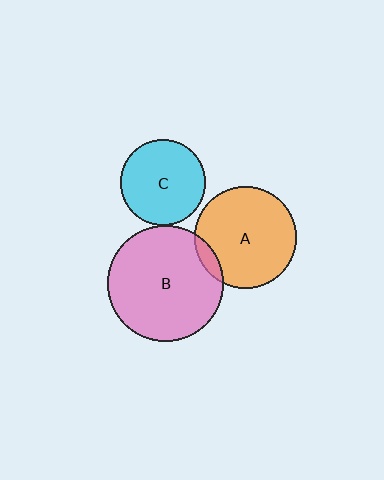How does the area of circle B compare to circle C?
Approximately 1.8 times.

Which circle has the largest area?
Circle B (pink).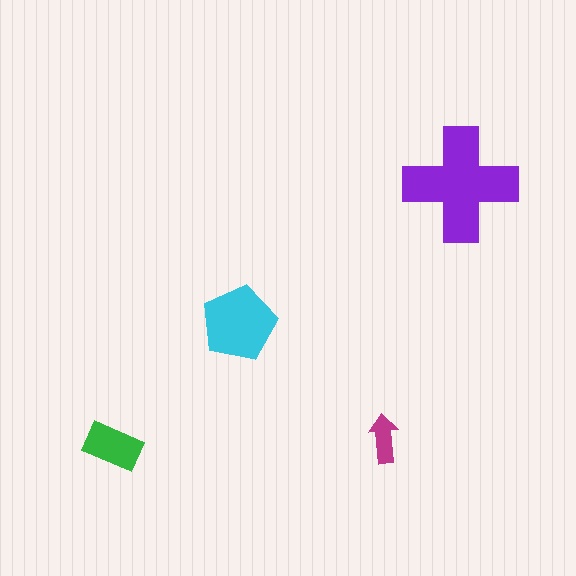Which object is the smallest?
The magenta arrow.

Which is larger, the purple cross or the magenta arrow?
The purple cross.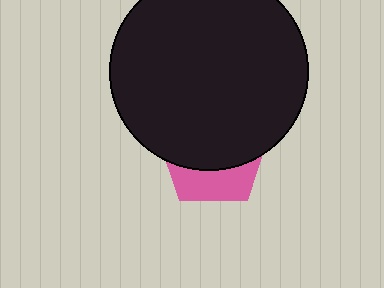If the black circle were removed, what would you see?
You would see the complete pink pentagon.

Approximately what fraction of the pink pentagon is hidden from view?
Roughly 67% of the pink pentagon is hidden behind the black circle.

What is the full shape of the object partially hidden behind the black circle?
The partially hidden object is a pink pentagon.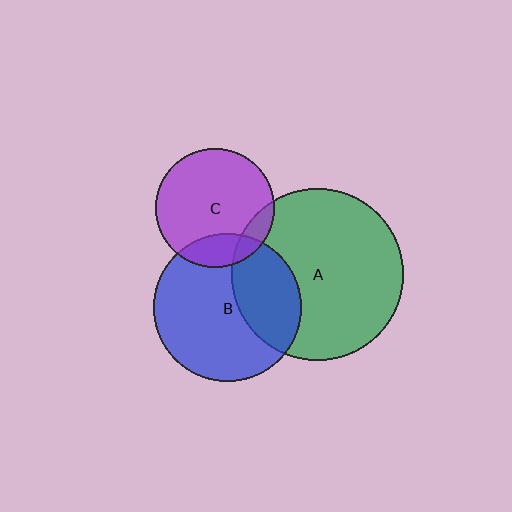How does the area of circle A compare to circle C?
Approximately 2.1 times.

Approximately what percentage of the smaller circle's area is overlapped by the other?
Approximately 10%.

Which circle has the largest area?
Circle A (green).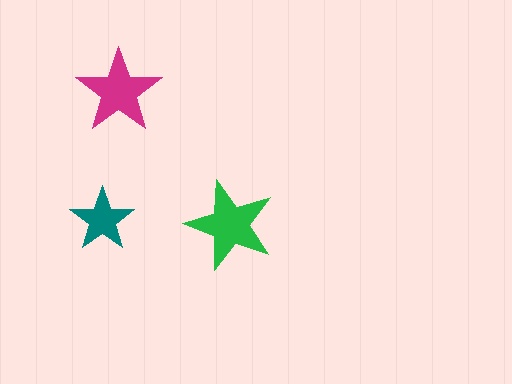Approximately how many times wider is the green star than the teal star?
About 1.5 times wider.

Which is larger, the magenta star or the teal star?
The magenta one.